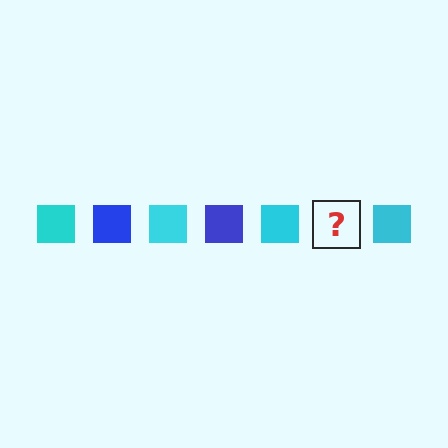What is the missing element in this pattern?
The missing element is a blue square.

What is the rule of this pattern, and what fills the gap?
The rule is that the pattern cycles through cyan, blue squares. The gap should be filled with a blue square.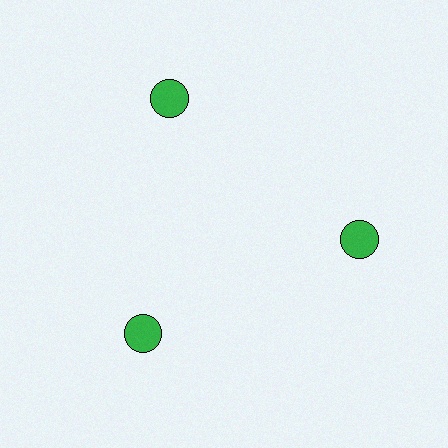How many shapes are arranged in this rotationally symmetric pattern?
There are 3 shapes, arranged in 3 groups of 1.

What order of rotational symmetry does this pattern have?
This pattern has 3-fold rotational symmetry.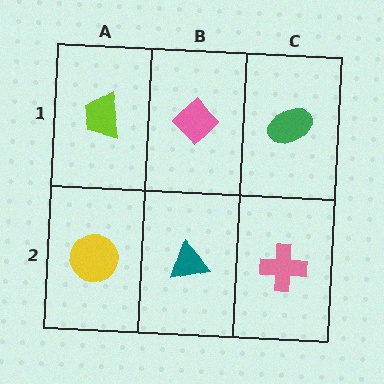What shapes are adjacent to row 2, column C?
A green ellipse (row 1, column C), a teal triangle (row 2, column B).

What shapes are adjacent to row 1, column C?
A pink cross (row 2, column C), a pink diamond (row 1, column B).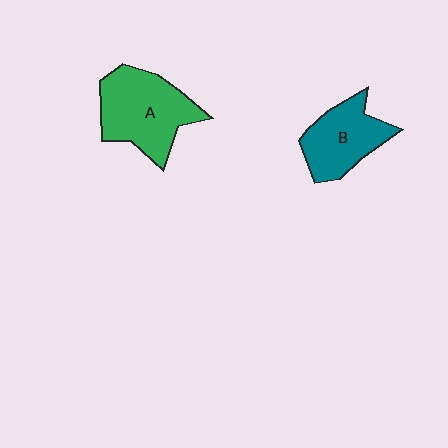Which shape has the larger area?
Shape A (green).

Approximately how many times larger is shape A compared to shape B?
Approximately 1.3 times.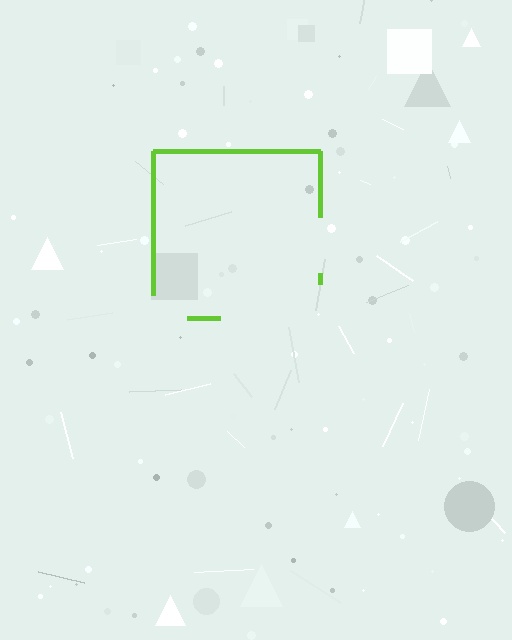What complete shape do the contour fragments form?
The contour fragments form a square.